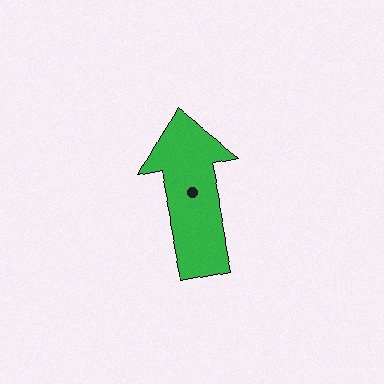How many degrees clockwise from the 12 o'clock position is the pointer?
Approximately 348 degrees.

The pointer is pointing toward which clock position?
Roughly 12 o'clock.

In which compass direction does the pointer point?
North.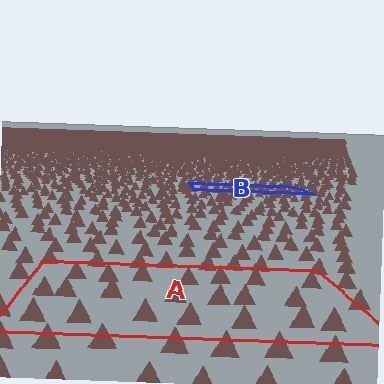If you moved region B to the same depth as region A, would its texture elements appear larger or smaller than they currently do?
They would appear larger. At a closer depth, the same texture elements are projected at a bigger on-screen size.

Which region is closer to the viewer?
Region A is closer. The texture elements there are larger and more spread out.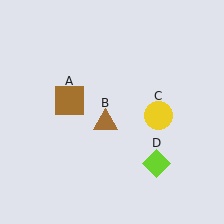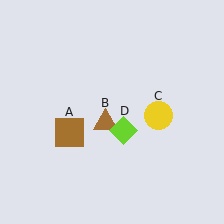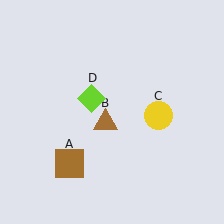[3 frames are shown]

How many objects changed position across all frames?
2 objects changed position: brown square (object A), lime diamond (object D).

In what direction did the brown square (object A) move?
The brown square (object A) moved down.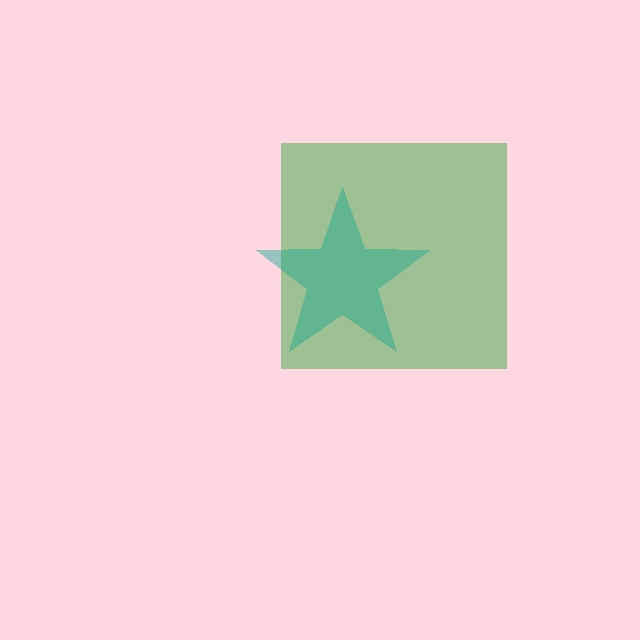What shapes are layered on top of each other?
The layered shapes are: a green square, a teal star.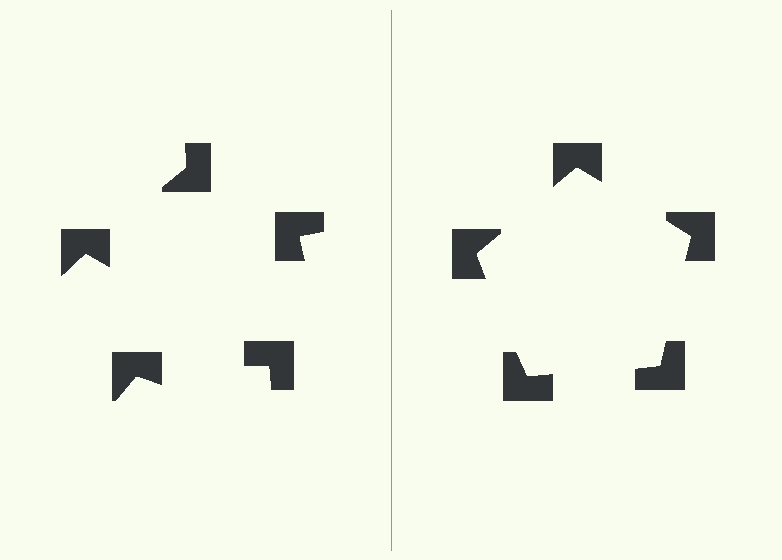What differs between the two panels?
The notched squares are positioned identically on both sides; only the wedge orientations differ. On the right they align to a pentagon; on the left they are misaligned.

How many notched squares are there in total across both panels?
10 — 5 on each side.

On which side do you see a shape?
An illusory pentagon appears on the right side. On the left side the wedge cuts are rotated, so no coherent shape forms.